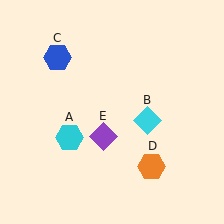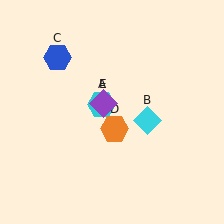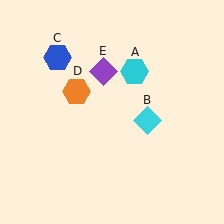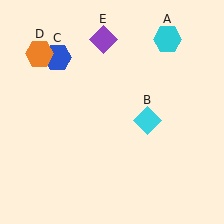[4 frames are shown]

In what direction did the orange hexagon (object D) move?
The orange hexagon (object D) moved up and to the left.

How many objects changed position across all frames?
3 objects changed position: cyan hexagon (object A), orange hexagon (object D), purple diamond (object E).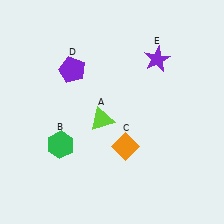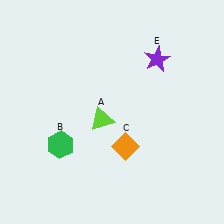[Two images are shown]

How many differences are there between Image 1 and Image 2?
There is 1 difference between the two images.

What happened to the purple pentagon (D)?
The purple pentagon (D) was removed in Image 2. It was in the top-left area of Image 1.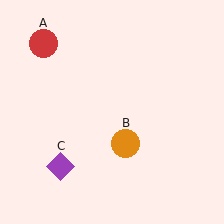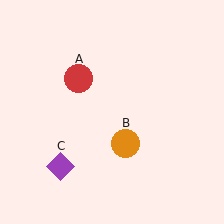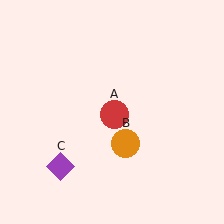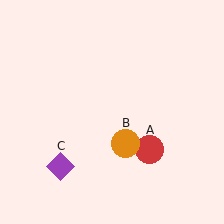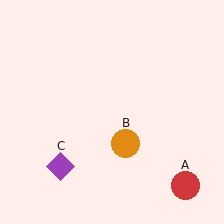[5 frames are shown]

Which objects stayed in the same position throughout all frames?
Orange circle (object B) and purple diamond (object C) remained stationary.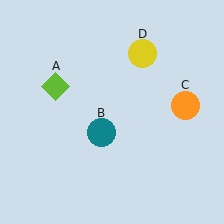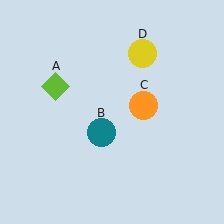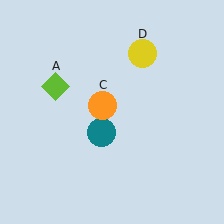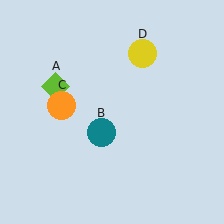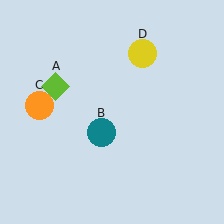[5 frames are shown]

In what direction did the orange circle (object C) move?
The orange circle (object C) moved left.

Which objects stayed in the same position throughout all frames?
Lime diamond (object A) and teal circle (object B) and yellow circle (object D) remained stationary.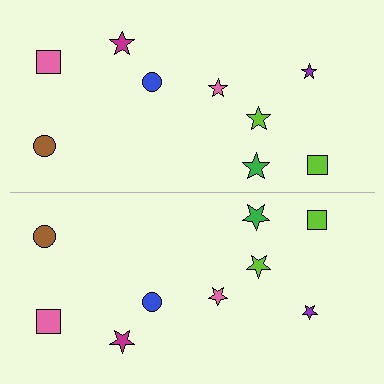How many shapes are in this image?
There are 18 shapes in this image.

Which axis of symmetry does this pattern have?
The pattern has a horizontal axis of symmetry running through the center of the image.